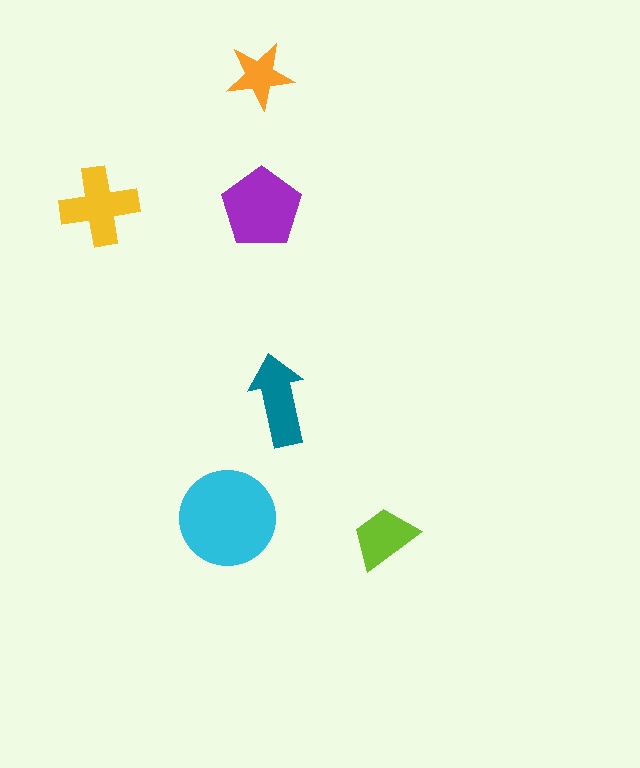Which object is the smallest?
The orange star.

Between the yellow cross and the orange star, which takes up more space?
The yellow cross.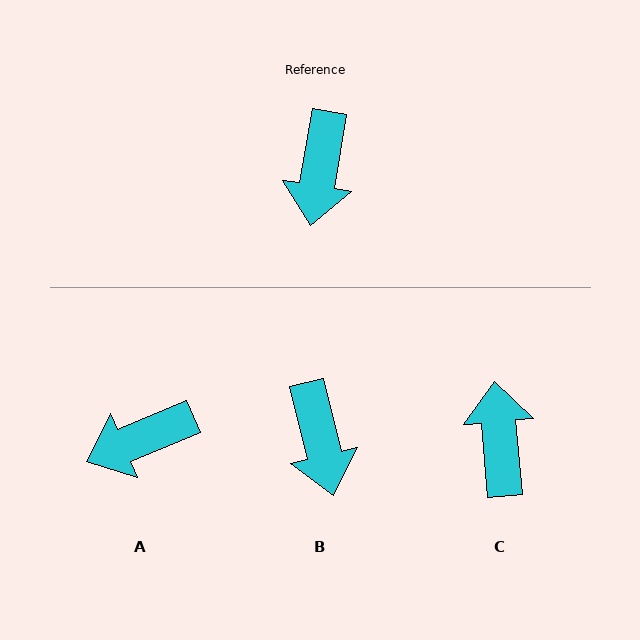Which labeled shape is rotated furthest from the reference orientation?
C, about 165 degrees away.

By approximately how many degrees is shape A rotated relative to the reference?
Approximately 58 degrees clockwise.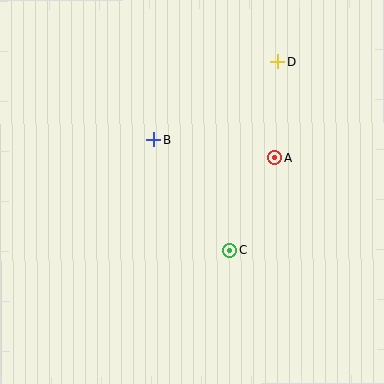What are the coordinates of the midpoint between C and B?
The midpoint between C and B is at (192, 195).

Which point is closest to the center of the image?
Point B at (153, 140) is closest to the center.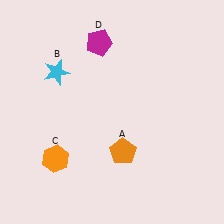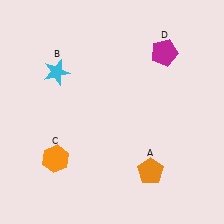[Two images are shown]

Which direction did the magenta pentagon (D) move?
The magenta pentagon (D) moved right.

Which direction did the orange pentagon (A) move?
The orange pentagon (A) moved right.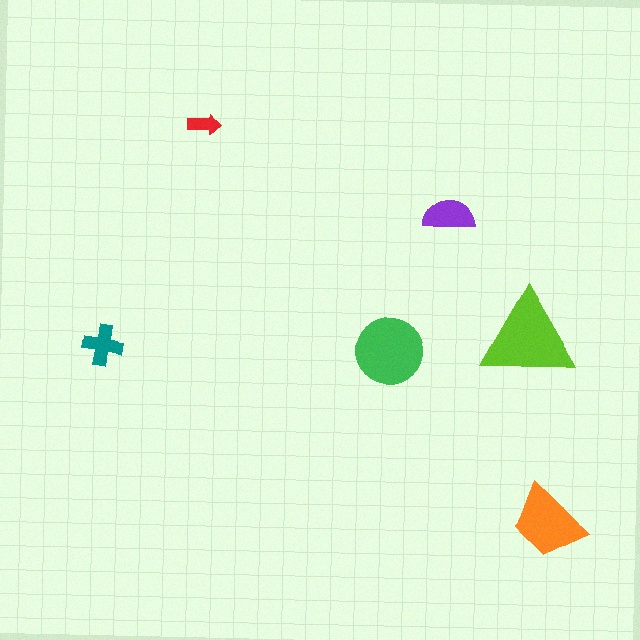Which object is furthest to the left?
The teal cross is leftmost.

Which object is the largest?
The lime triangle.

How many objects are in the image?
There are 6 objects in the image.